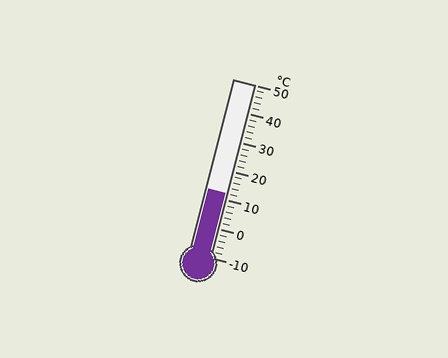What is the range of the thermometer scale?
The thermometer scale ranges from -10°C to 50°C.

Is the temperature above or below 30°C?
The temperature is below 30°C.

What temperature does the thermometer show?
The thermometer shows approximately 12°C.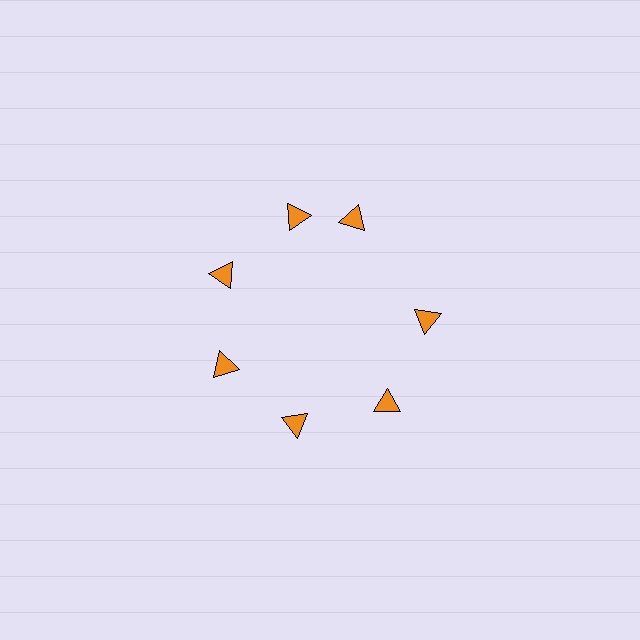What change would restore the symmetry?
The symmetry would be restored by rotating it back into even spacing with its neighbors so that all 7 triangles sit at equal angles and equal distance from the center.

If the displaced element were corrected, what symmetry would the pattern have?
It would have 7-fold rotational symmetry — the pattern would map onto itself every 51 degrees.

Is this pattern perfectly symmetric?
No. The 7 orange triangles are arranged in a ring, but one element near the 1 o'clock position is rotated out of alignment along the ring, breaking the 7-fold rotational symmetry.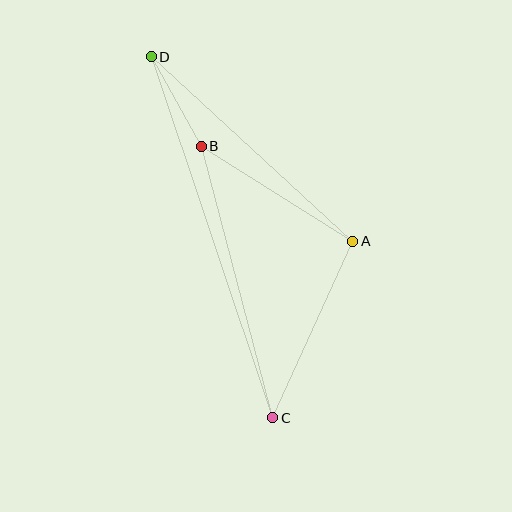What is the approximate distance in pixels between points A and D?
The distance between A and D is approximately 273 pixels.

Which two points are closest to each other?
Points B and D are closest to each other.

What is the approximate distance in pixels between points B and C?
The distance between B and C is approximately 281 pixels.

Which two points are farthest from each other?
Points C and D are farthest from each other.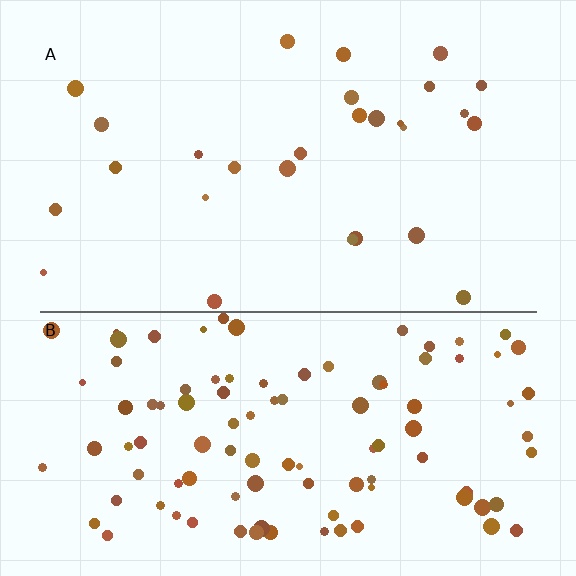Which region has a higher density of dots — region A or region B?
B (the bottom).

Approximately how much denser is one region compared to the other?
Approximately 3.7× — region B over region A.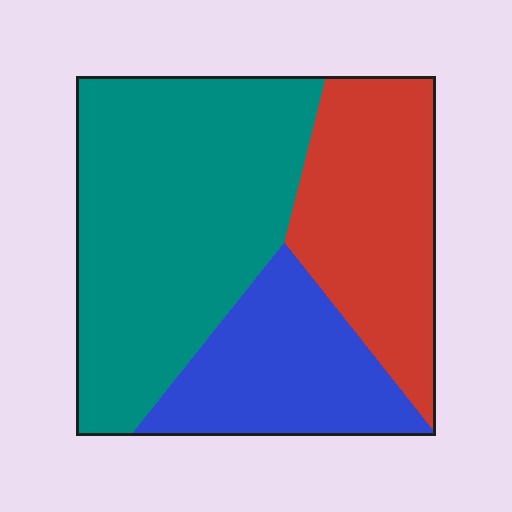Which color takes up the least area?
Blue, at roughly 25%.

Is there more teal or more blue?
Teal.